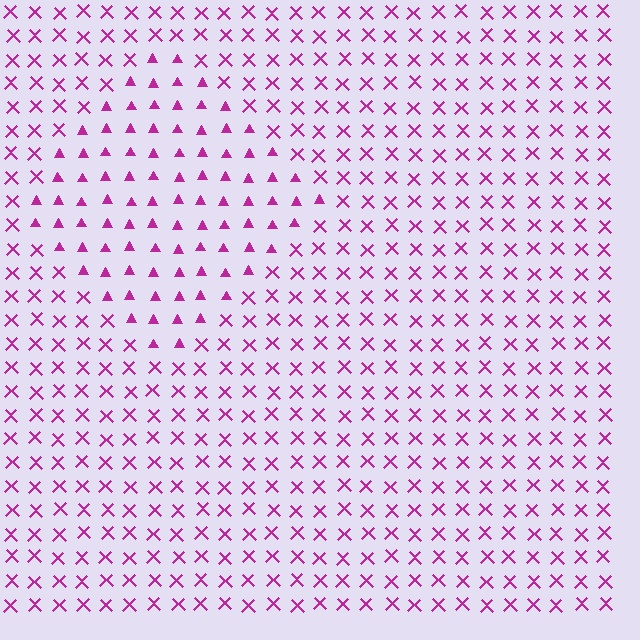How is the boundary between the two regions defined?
The boundary is defined by a change in element shape: triangles inside vs. X marks outside. All elements share the same color and spacing.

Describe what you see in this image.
The image is filled with small magenta elements arranged in a uniform grid. A diamond-shaped region contains triangles, while the surrounding area contains X marks. The boundary is defined purely by the change in element shape.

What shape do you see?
I see a diamond.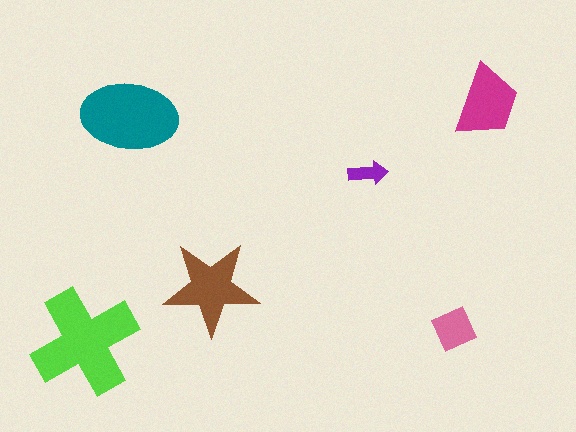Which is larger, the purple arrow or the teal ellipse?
The teal ellipse.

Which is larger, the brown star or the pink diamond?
The brown star.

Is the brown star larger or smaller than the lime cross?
Smaller.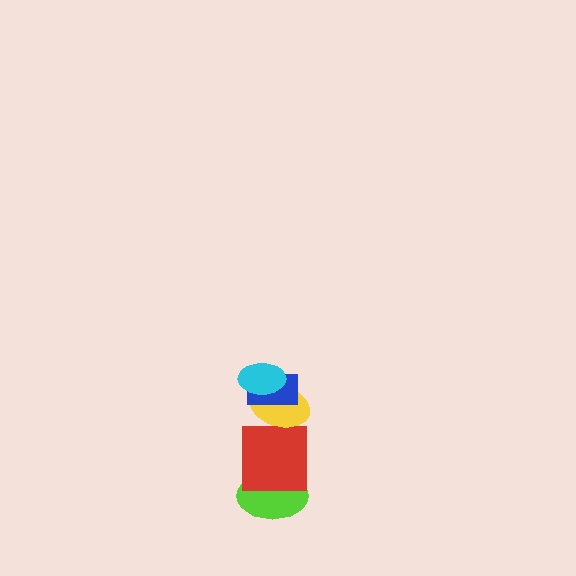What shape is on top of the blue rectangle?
The cyan ellipse is on top of the blue rectangle.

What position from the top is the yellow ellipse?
The yellow ellipse is 3rd from the top.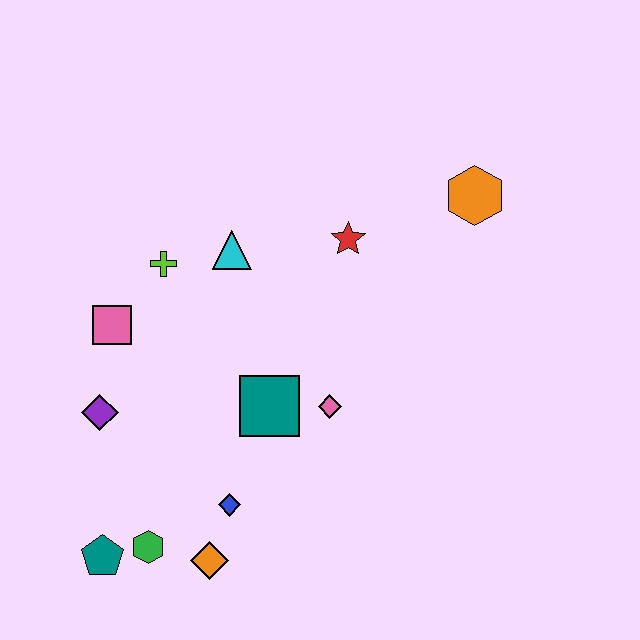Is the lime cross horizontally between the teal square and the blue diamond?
No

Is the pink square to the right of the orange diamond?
No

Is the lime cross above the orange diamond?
Yes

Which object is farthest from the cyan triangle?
The teal pentagon is farthest from the cyan triangle.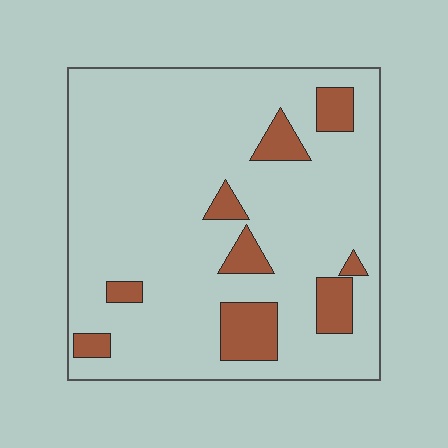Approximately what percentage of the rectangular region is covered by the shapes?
Approximately 15%.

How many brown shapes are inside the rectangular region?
9.